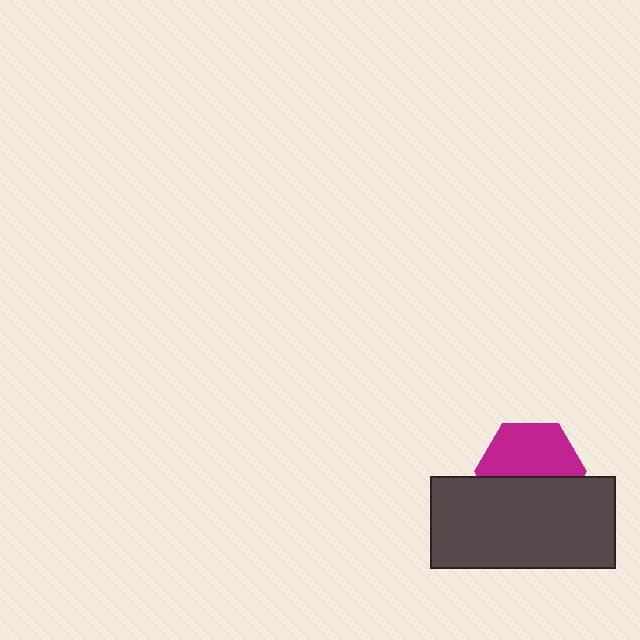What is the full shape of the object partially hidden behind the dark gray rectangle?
The partially hidden object is a magenta hexagon.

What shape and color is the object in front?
The object in front is a dark gray rectangle.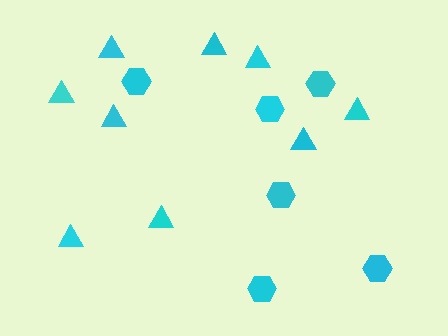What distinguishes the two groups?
There are 2 groups: one group of hexagons (6) and one group of triangles (9).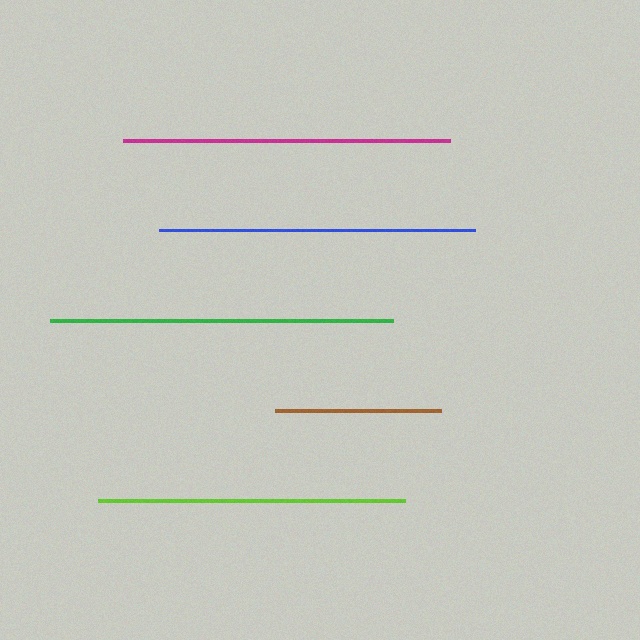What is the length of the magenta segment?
The magenta segment is approximately 328 pixels long.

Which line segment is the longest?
The green line is the longest at approximately 344 pixels.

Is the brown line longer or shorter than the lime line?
The lime line is longer than the brown line.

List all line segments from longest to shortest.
From longest to shortest: green, magenta, blue, lime, brown.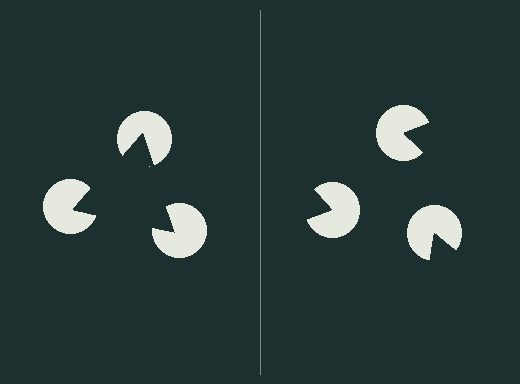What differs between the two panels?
The pac-man discs are positioned identically on both sides; only the wedge orientations differ. On the left they align to a triangle; on the right they are misaligned.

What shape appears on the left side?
An illusory triangle.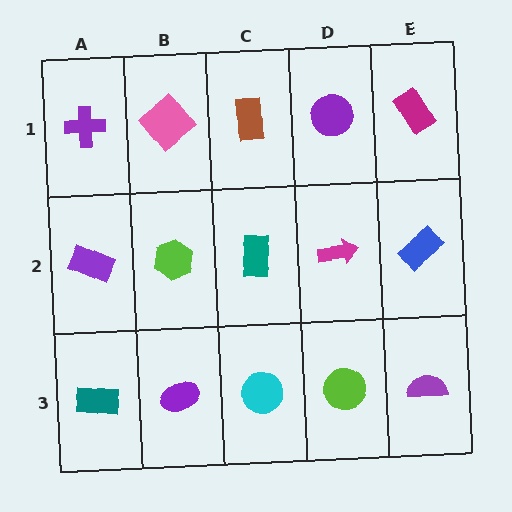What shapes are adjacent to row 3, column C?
A teal rectangle (row 2, column C), a purple ellipse (row 3, column B), a lime circle (row 3, column D).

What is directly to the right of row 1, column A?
A pink diamond.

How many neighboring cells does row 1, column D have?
3.